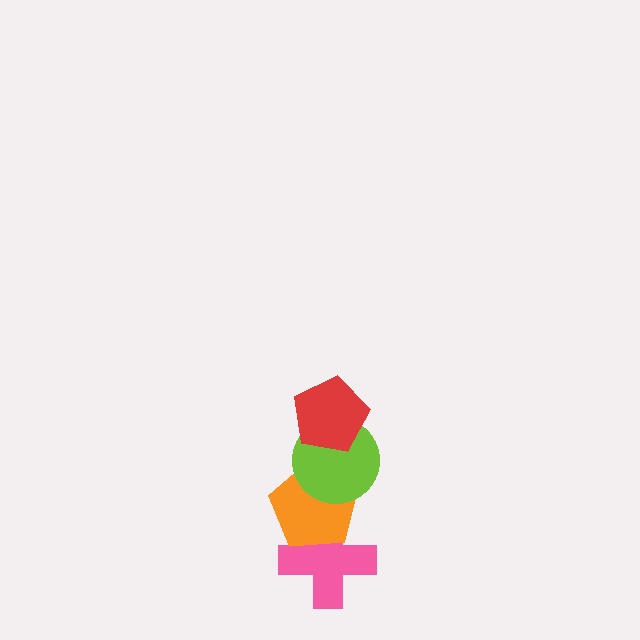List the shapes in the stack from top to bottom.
From top to bottom: the red pentagon, the lime circle, the orange pentagon, the pink cross.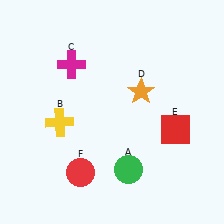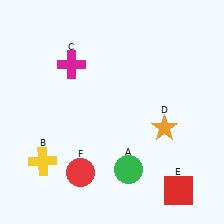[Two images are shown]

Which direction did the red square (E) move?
The red square (E) moved down.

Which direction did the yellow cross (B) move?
The yellow cross (B) moved down.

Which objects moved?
The objects that moved are: the yellow cross (B), the orange star (D), the red square (E).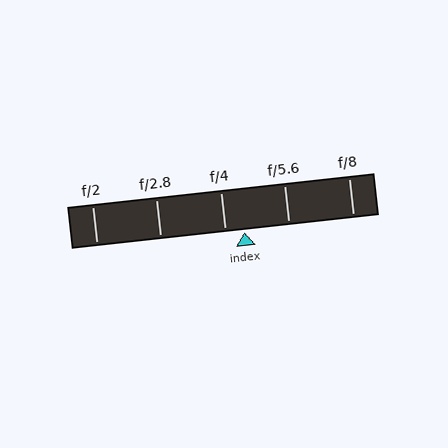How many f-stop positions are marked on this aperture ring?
There are 5 f-stop positions marked.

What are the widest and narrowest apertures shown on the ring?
The widest aperture shown is f/2 and the narrowest is f/8.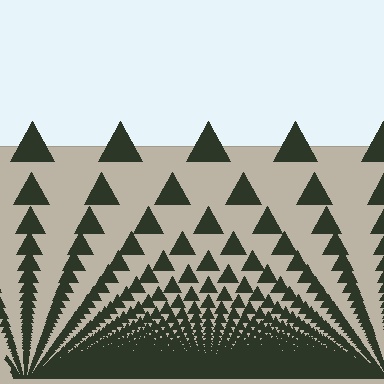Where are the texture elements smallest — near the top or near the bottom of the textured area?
Near the bottom.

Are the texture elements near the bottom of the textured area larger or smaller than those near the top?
Smaller. The gradient is inverted — elements near the bottom are smaller and denser.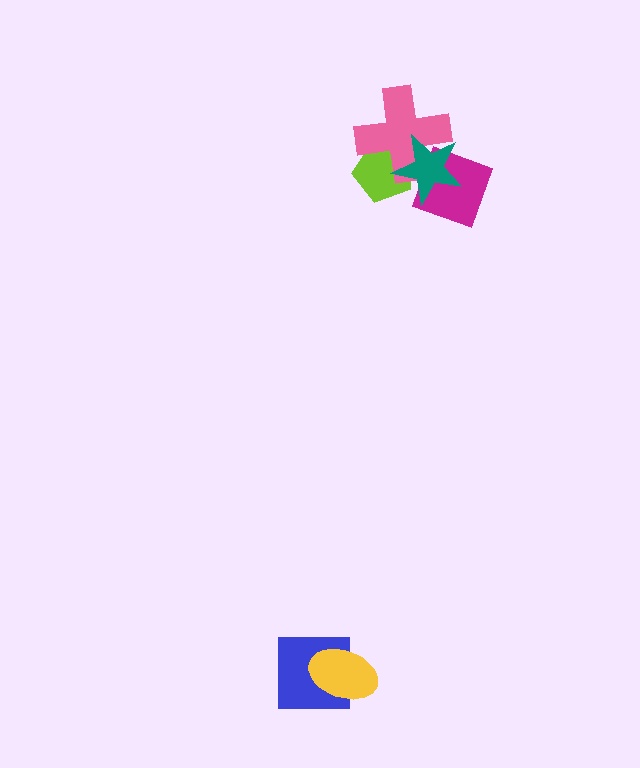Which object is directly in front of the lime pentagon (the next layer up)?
The pink cross is directly in front of the lime pentagon.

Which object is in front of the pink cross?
The teal star is in front of the pink cross.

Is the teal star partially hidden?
No, no other shape covers it.